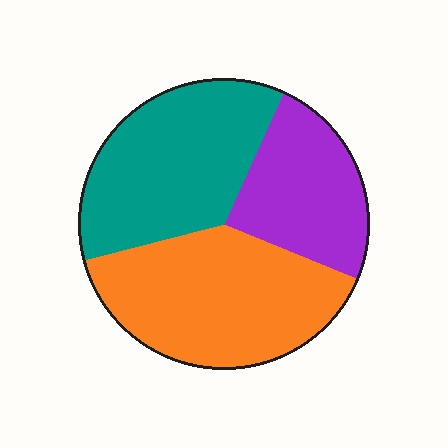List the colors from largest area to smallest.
From largest to smallest: orange, teal, purple.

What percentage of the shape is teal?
Teal covers 36% of the shape.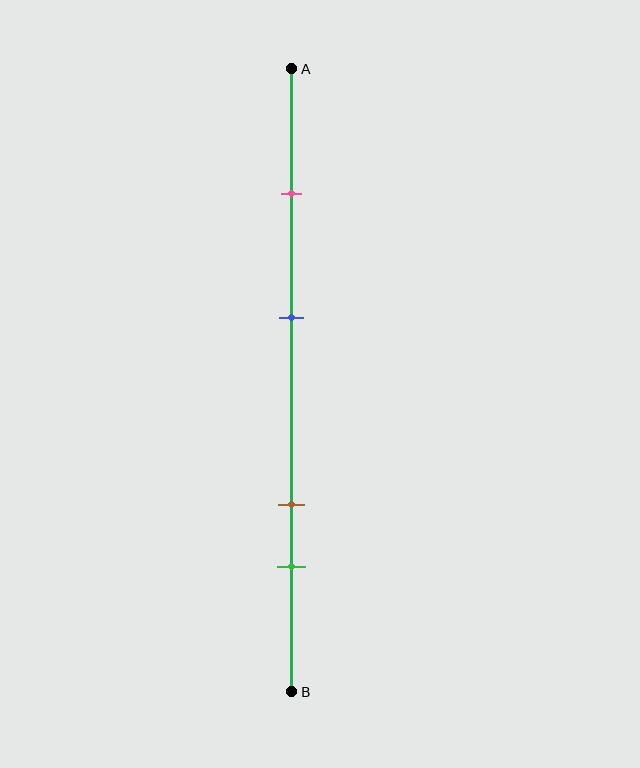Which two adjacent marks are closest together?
The brown and green marks are the closest adjacent pair.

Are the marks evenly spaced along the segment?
No, the marks are not evenly spaced.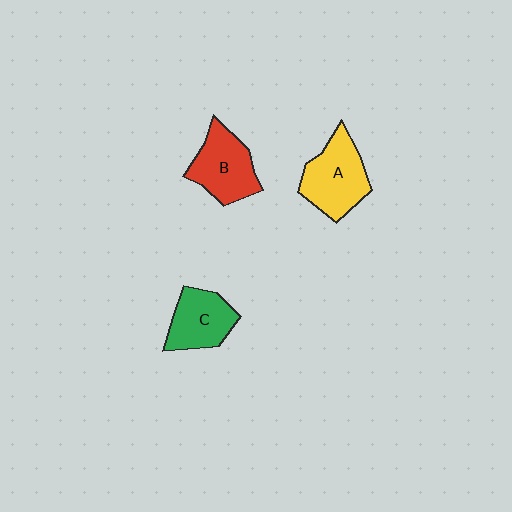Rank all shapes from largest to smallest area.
From largest to smallest: A (yellow), B (red), C (green).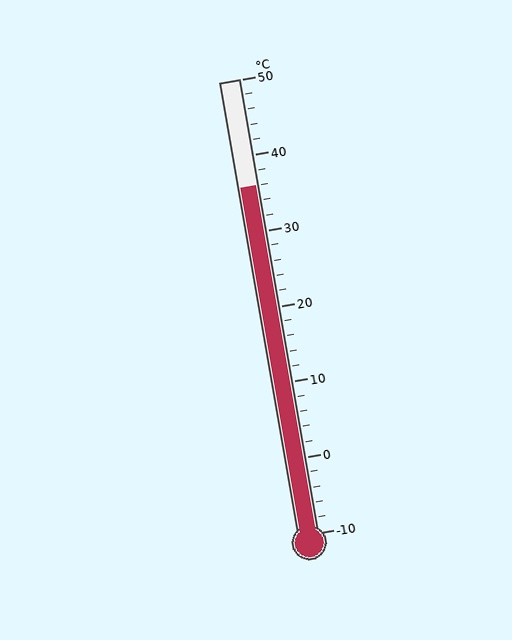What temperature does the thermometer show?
The thermometer shows approximately 36°C.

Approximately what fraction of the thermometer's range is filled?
The thermometer is filled to approximately 75% of its range.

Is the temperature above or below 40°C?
The temperature is below 40°C.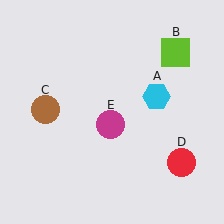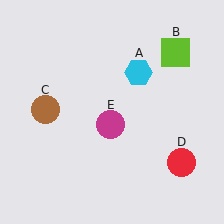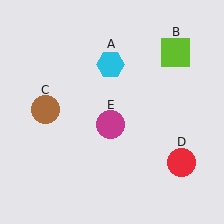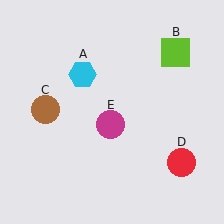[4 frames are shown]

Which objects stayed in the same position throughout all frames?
Lime square (object B) and brown circle (object C) and red circle (object D) and magenta circle (object E) remained stationary.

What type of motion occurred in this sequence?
The cyan hexagon (object A) rotated counterclockwise around the center of the scene.